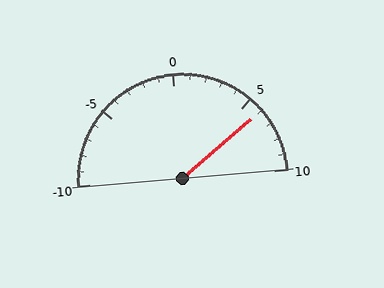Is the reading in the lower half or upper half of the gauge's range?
The reading is in the upper half of the range (-10 to 10).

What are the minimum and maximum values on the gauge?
The gauge ranges from -10 to 10.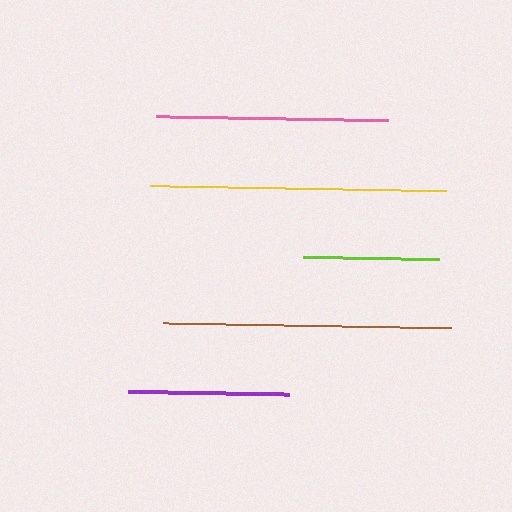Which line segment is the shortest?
The lime line is the shortest at approximately 136 pixels.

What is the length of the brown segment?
The brown segment is approximately 288 pixels long.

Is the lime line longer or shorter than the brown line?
The brown line is longer than the lime line.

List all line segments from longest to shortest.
From longest to shortest: yellow, brown, pink, purple, lime.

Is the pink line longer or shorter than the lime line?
The pink line is longer than the lime line.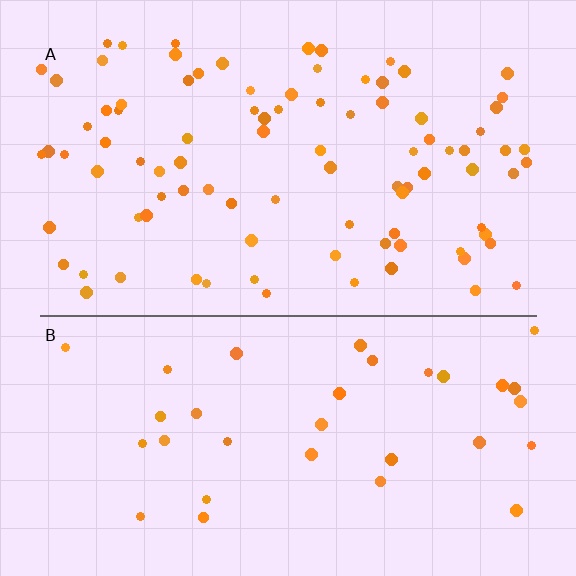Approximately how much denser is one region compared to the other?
Approximately 2.7× — region A over region B.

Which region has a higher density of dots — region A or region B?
A (the top).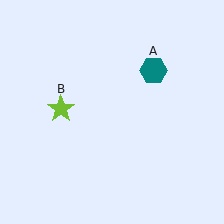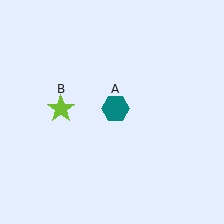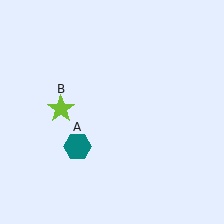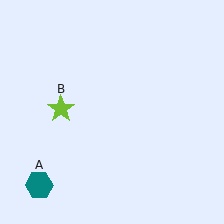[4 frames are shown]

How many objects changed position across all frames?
1 object changed position: teal hexagon (object A).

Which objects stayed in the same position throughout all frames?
Lime star (object B) remained stationary.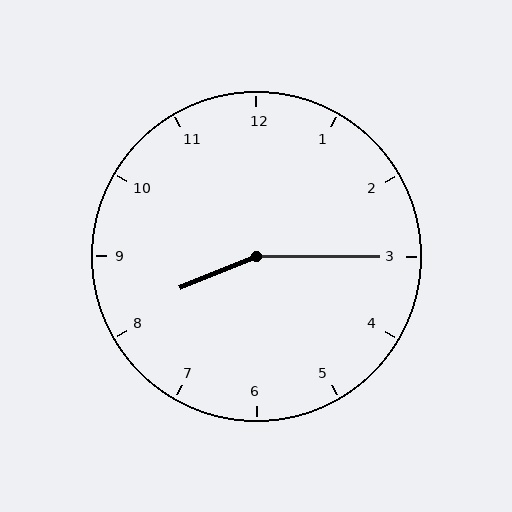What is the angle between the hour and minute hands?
Approximately 158 degrees.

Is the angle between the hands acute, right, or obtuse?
It is obtuse.